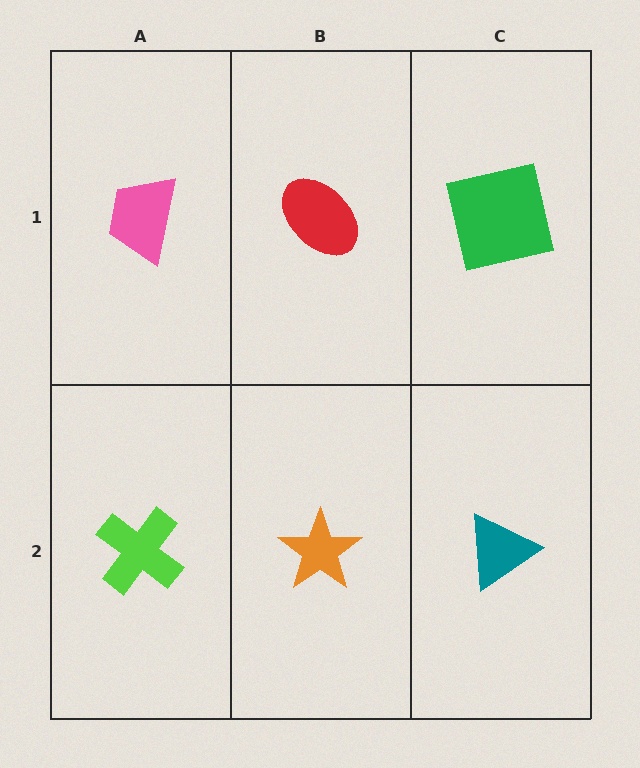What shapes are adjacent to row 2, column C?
A green square (row 1, column C), an orange star (row 2, column B).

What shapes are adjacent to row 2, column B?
A red ellipse (row 1, column B), a lime cross (row 2, column A), a teal triangle (row 2, column C).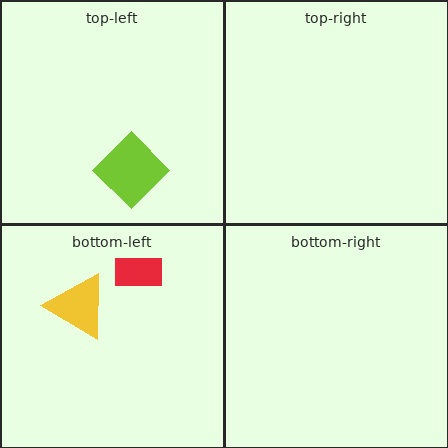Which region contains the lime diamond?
The top-left region.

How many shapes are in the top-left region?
1.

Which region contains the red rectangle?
The bottom-left region.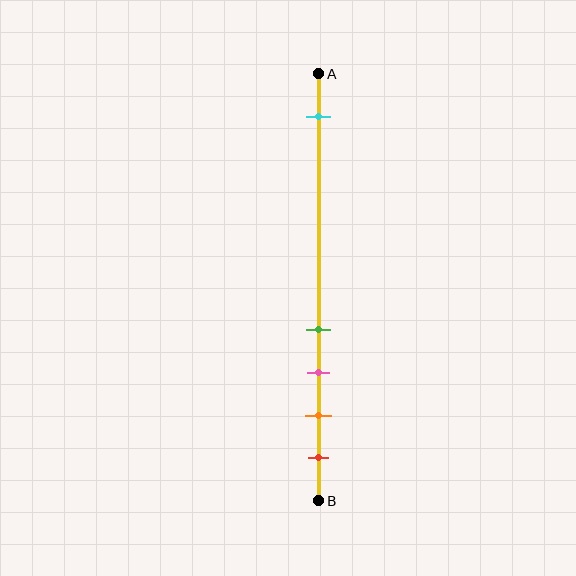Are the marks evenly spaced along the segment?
No, the marks are not evenly spaced.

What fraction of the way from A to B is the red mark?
The red mark is approximately 90% (0.9) of the way from A to B.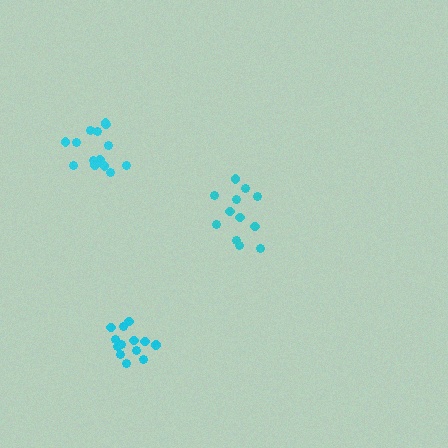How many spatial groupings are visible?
There are 3 spatial groupings.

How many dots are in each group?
Group 1: 14 dots, Group 2: 13 dots, Group 3: 12 dots (39 total).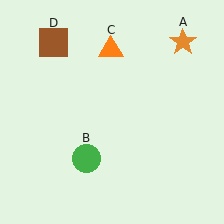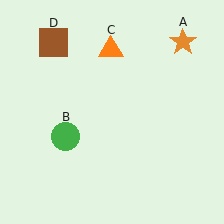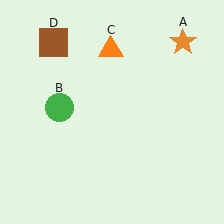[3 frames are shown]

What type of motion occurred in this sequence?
The green circle (object B) rotated clockwise around the center of the scene.